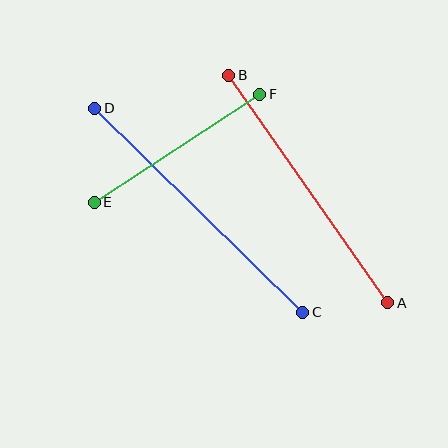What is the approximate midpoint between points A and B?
The midpoint is at approximately (308, 189) pixels.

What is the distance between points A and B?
The distance is approximately 278 pixels.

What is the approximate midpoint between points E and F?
The midpoint is at approximately (177, 148) pixels.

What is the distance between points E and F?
The distance is approximately 198 pixels.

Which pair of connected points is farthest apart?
Points C and D are farthest apart.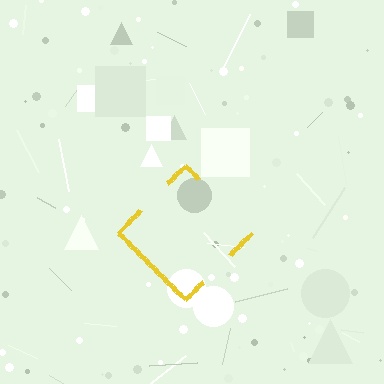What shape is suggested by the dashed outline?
The dashed outline suggests a diamond.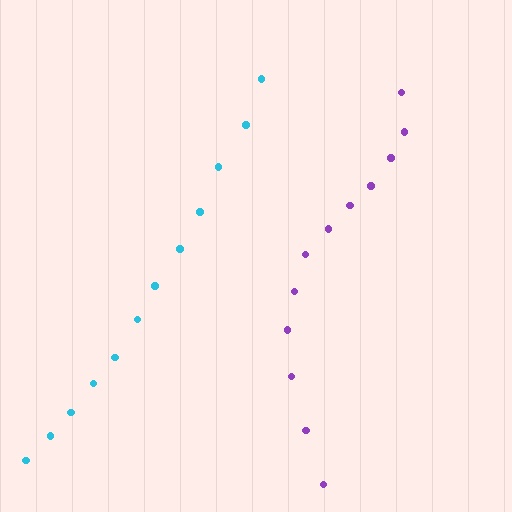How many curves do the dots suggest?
There are 2 distinct paths.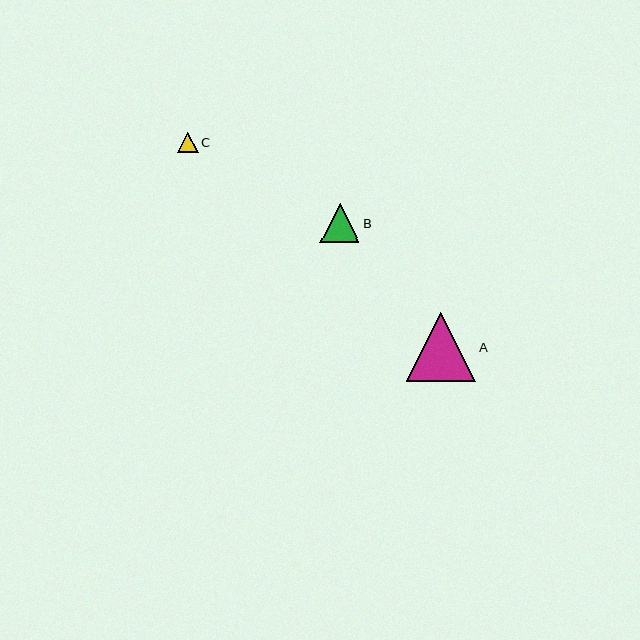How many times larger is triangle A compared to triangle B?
Triangle A is approximately 1.8 times the size of triangle B.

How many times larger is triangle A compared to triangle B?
Triangle A is approximately 1.8 times the size of triangle B.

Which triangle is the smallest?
Triangle C is the smallest with a size of approximately 21 pixels.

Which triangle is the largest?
Triangle A is the largest with a size of approximately 69 pixels.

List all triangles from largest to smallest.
From largest to smallest: A, B, C.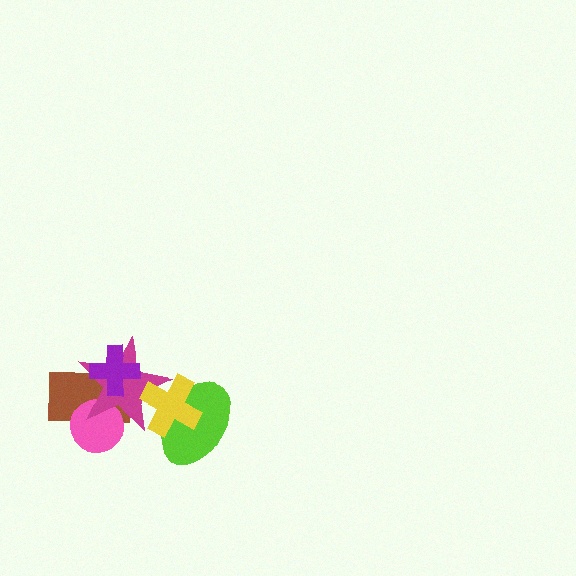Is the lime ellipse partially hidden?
Yes, it is partially covered by another shape.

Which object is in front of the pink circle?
The magenta star is in front of the pink circle.